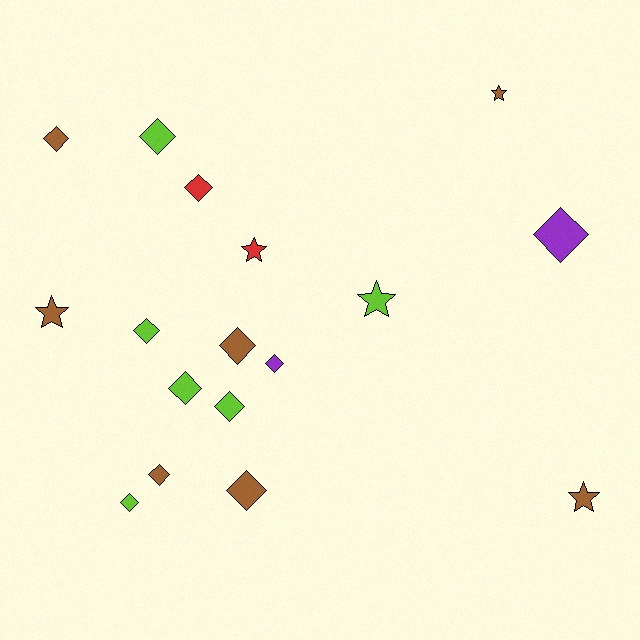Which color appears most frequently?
Brown, with 7 objects.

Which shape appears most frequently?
Diamond, with 12 objects.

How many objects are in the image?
There are 17 objects.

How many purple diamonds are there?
There are 2 purple diamonds.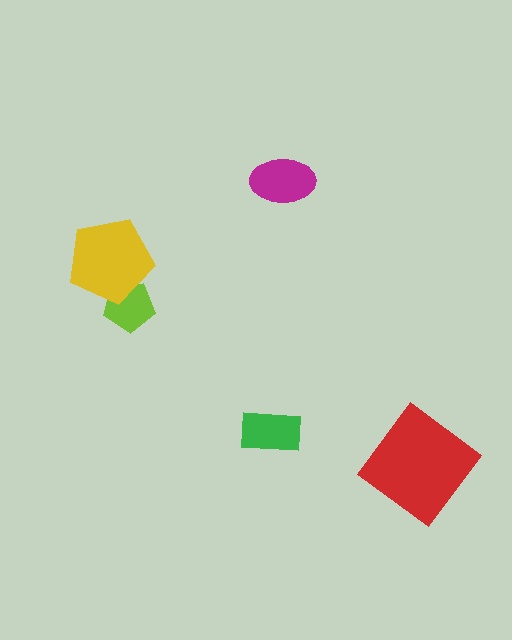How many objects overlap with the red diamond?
0 objects overlap with the red diamond.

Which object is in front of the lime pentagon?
The yellow pentagon is in front of the lime pentagon.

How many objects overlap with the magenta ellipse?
0 objects overlap with the magenta ellipse.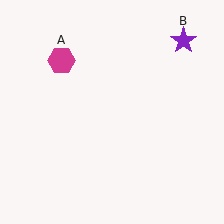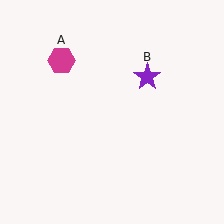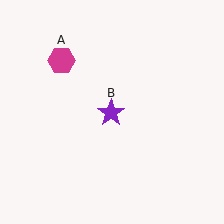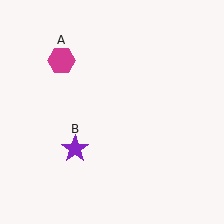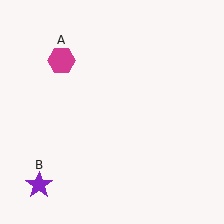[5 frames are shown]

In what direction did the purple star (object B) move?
The purple star (object B) moved down and to the left.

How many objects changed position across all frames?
1 object changed position: purple star (object B).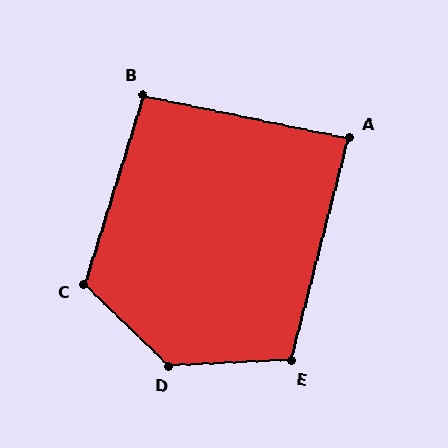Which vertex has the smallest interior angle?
A, at approximately 87 degrees.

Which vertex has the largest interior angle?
D, at approximately 133 degrees.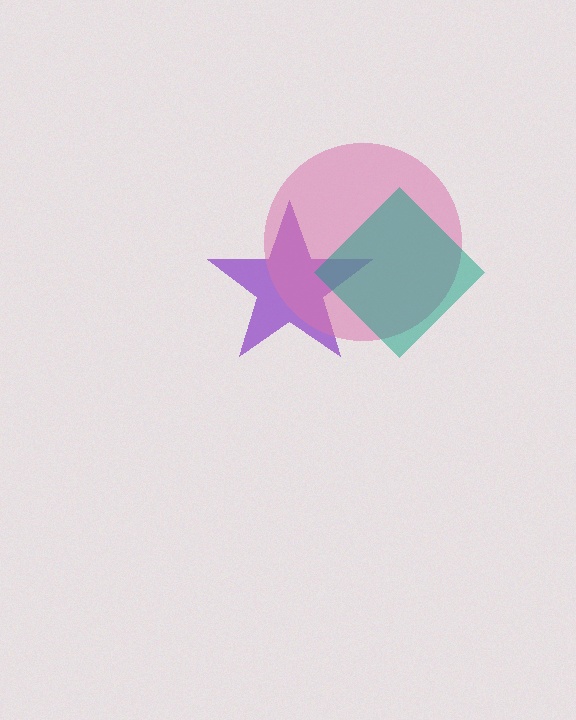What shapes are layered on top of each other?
The layered shapes are: a purple star, a pink circle, a teal diamond.